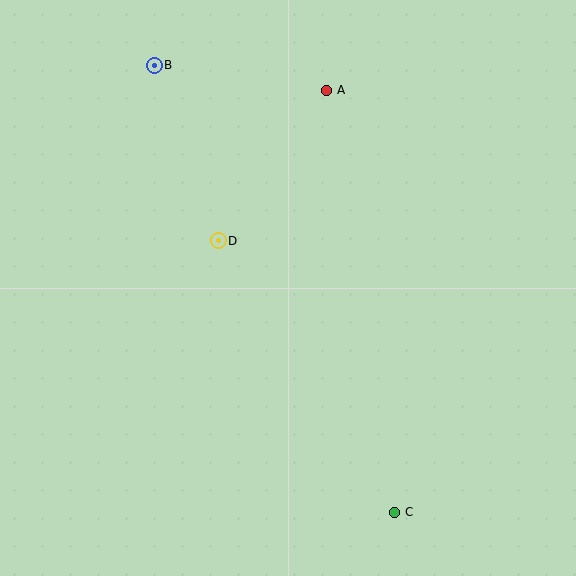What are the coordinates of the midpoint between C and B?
The midpoint between C and B is at (275, 289).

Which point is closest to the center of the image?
Point D at (218, 241) is closest to the center.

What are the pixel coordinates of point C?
Point C is at (395, 512).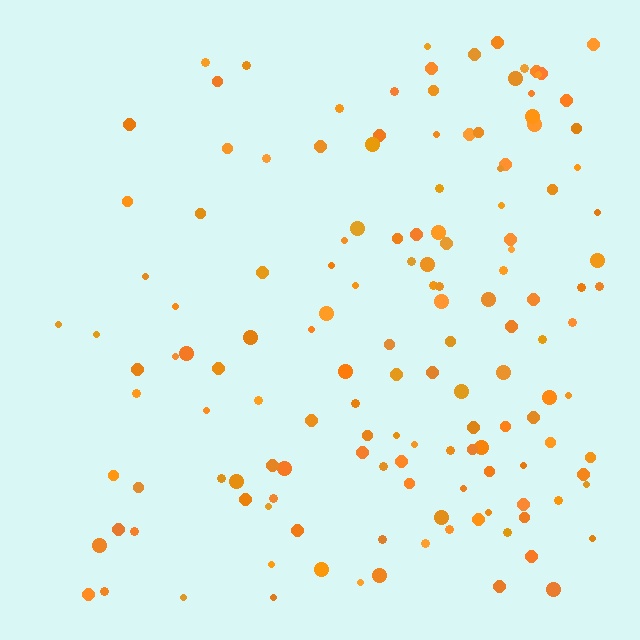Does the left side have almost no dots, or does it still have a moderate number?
Still a moderate number, just noticeably fewer than the right.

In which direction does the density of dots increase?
From left to right, with the right side densest.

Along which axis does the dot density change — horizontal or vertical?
Horizontal.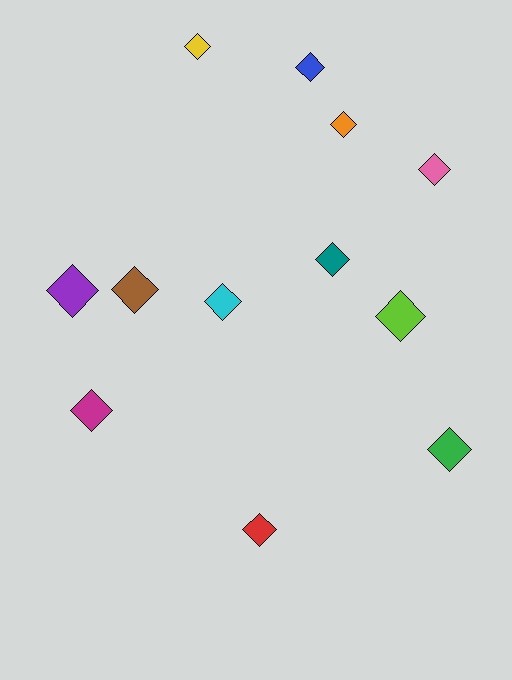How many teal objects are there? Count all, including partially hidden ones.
There is 1 teal object.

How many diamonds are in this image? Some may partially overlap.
There are 12 diamonds.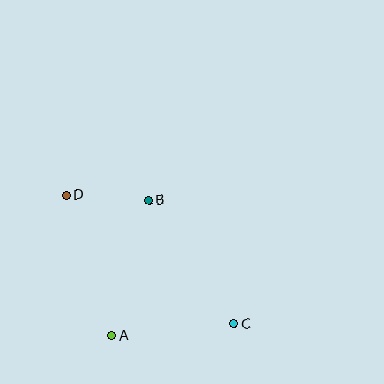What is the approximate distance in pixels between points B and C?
The distance between B and C is approximately 151 pixels.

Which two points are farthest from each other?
Points C and D are farthest from each other.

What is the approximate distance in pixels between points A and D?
The distance between A and D is approximately 148 pixels.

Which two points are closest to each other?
Points B and D are closest to each other.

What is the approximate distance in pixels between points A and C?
The distance between A and C is approximately 123 pixels.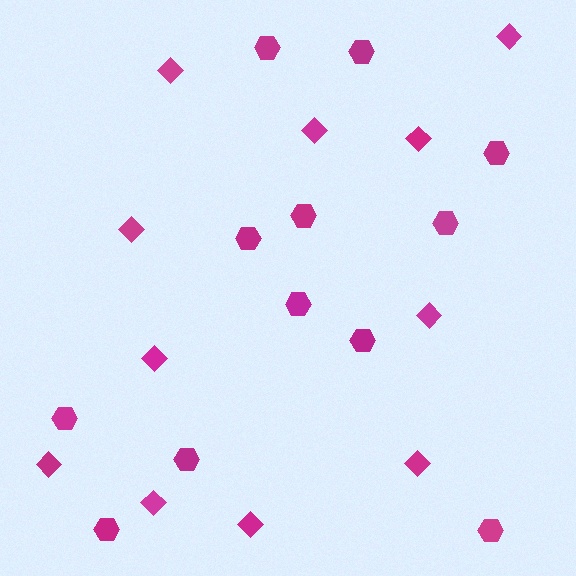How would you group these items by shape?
There are 2 groups: one group of diamonds (11) and one group of hexagons (12).